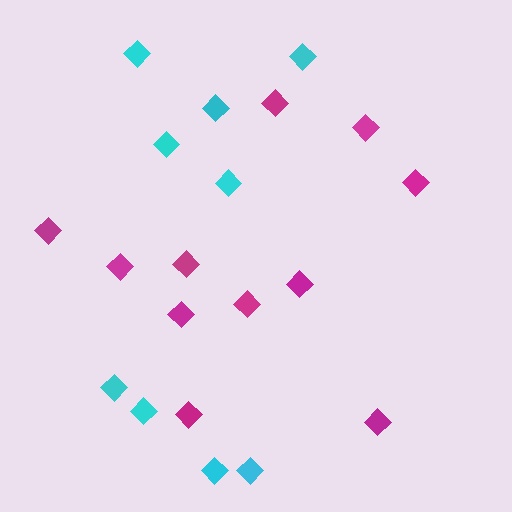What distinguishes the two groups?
There are 2 groups: one group of magenta diamonds (11) and one group of cyan diamonds (9).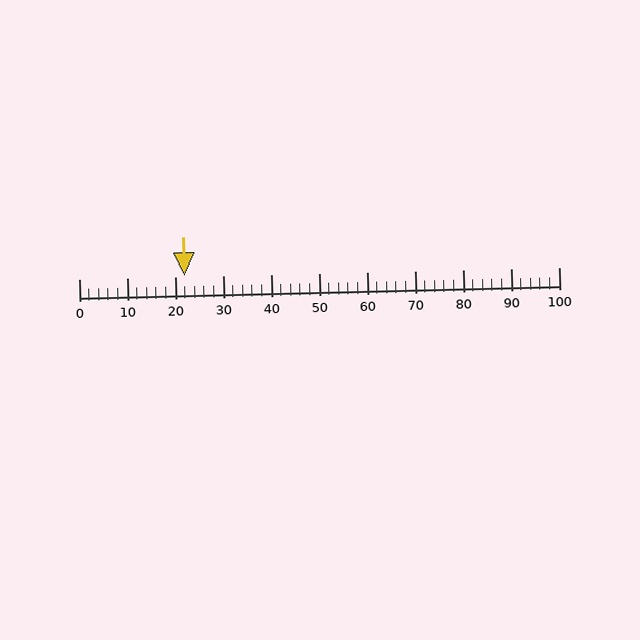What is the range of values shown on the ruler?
The ruler shows values from 0 to 100.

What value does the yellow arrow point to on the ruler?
The yellow arrow points to approximately 22.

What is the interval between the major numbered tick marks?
The major tick marks are spaced 10 units apart.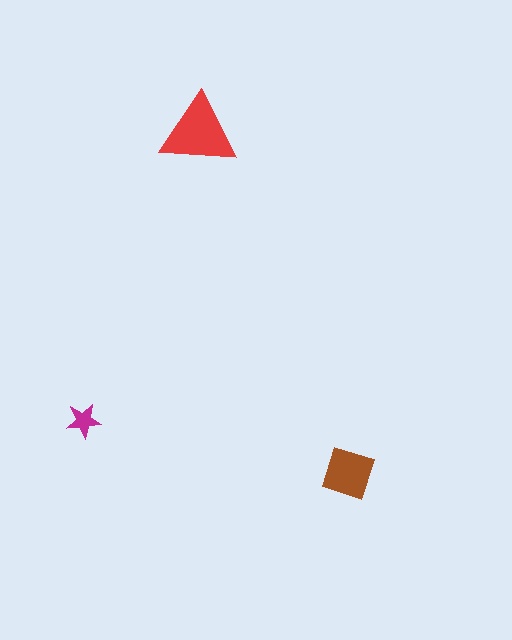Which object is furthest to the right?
The brown diamond is rightmost.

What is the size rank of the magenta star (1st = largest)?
3rd.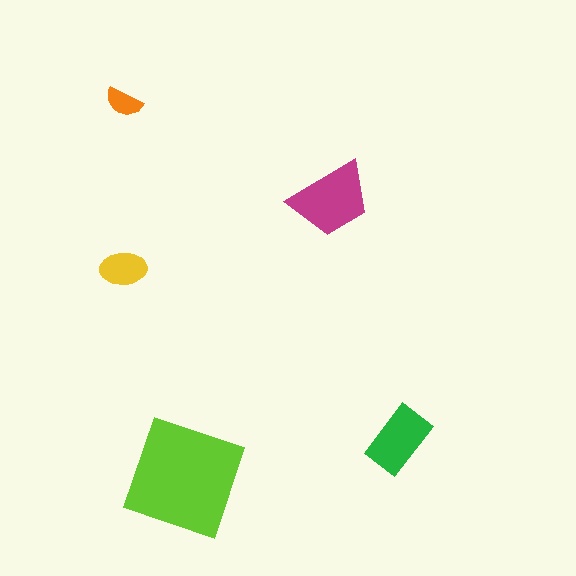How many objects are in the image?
There are 5 objects in the image.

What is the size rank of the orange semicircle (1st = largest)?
5th.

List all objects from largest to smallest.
The lime square, the magenta trapezoid, the green rectangle, the yellow ellipse, the orange semicircle.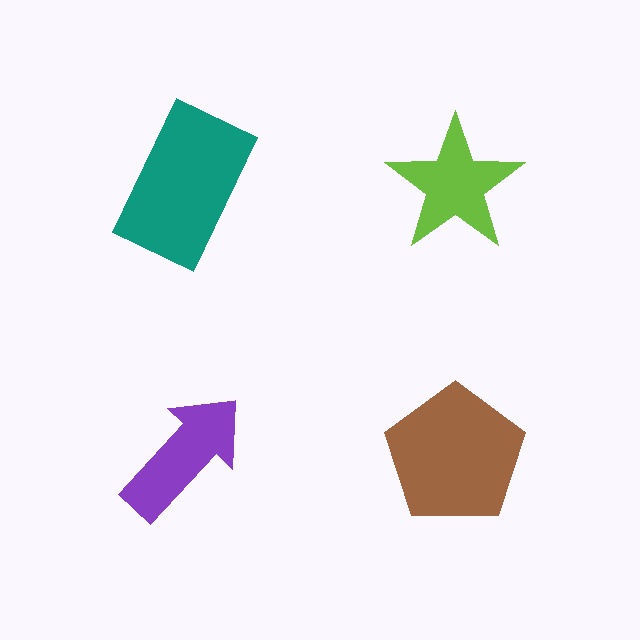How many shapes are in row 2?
2 shapes.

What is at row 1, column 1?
A teal rectangle.